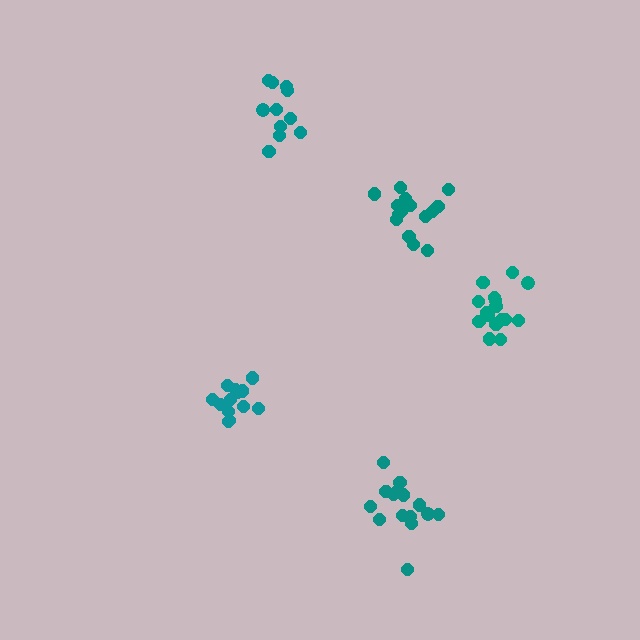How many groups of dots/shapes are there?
There are 5 groups.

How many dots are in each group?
Group 1: 11 dots, Group 2: 13 dots, Group 3: 15 dots, Group 4: 15 dots, Group 5: 16 dots (70 total).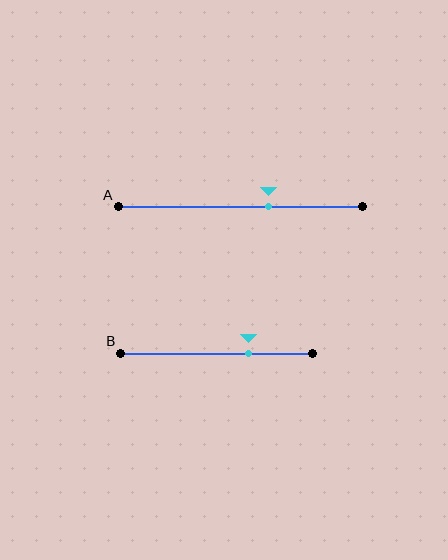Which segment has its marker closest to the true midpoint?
Segment A has its marker closest to the true midpoint.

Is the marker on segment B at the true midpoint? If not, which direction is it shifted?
No, the marker on segment B is shifted to the right by about 17% of the segment length.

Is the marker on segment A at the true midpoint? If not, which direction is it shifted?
No, the marker on segment A is shifted to the right by about 11% of the segment length.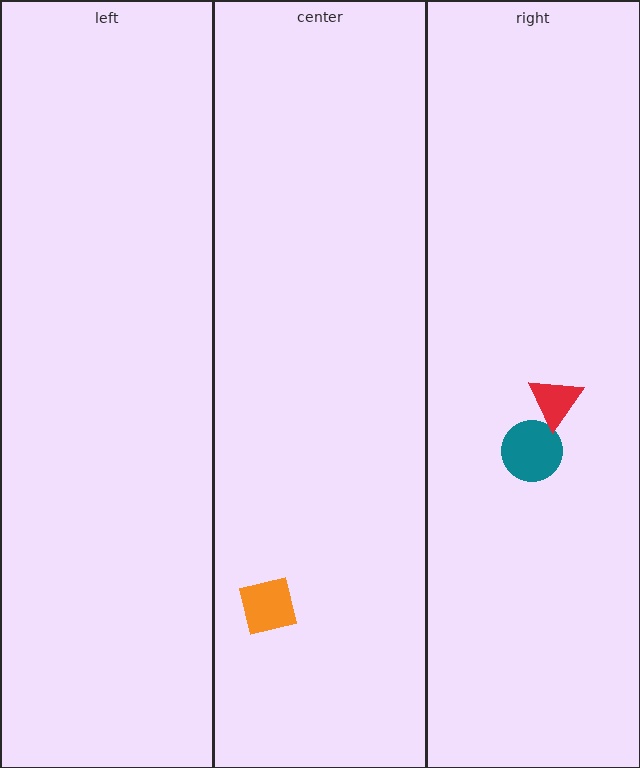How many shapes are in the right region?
2.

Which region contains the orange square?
The center region.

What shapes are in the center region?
The orange square.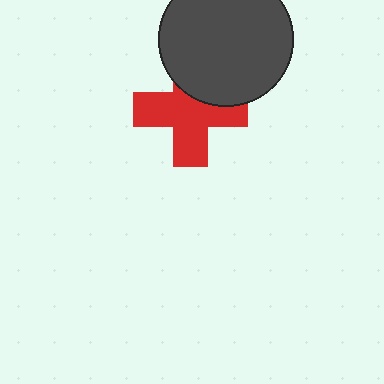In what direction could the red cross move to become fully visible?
The red cross could move down. That would shift it out from behind the dark gray circle entirely.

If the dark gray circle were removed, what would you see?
You would see the complete red cross.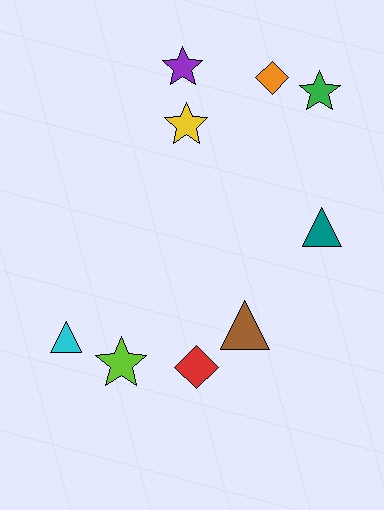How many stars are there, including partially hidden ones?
There are 4 stars.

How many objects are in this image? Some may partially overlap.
There are 9 objects.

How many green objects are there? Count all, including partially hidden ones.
There is 1 green object.